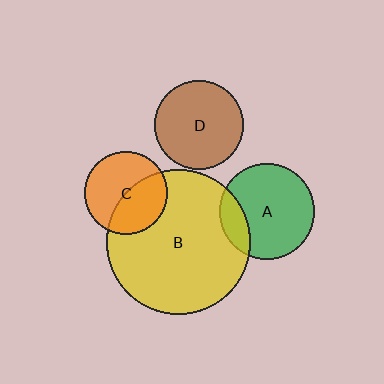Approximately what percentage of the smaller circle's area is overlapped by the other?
Approximately 45%.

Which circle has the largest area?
Circle B (yellow).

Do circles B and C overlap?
Yes.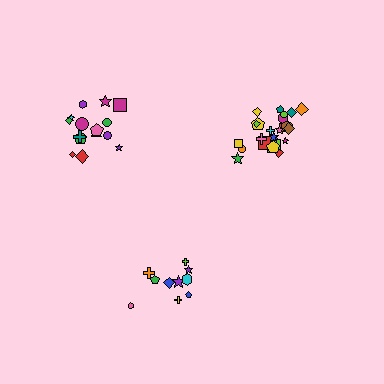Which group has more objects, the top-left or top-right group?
The top-right group.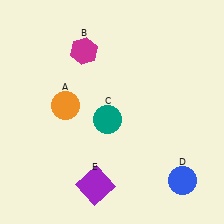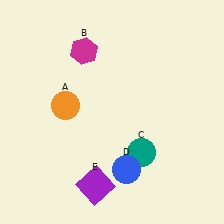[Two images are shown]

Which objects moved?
The objects that moved are: the teal circle (C), the blue circle (D).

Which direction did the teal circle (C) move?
The teal circle (C) moved down.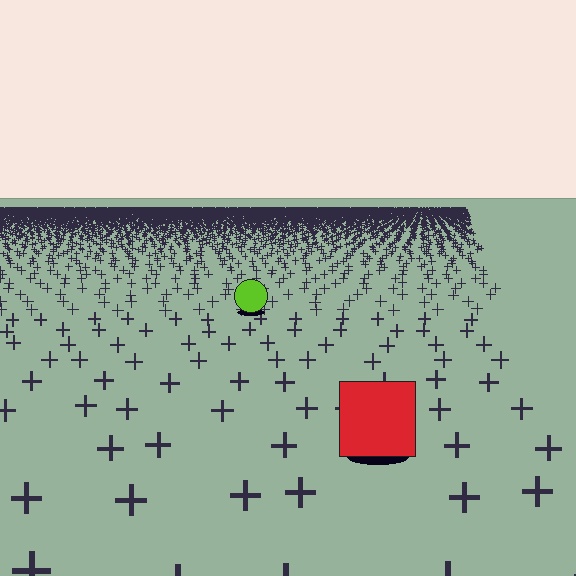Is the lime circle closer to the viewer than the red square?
No. The red square is closer — you can tell from the texture gradient: the ground texture is coarser near it.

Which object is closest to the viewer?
The red square is closest. The texture marks near it are larger and more spread out.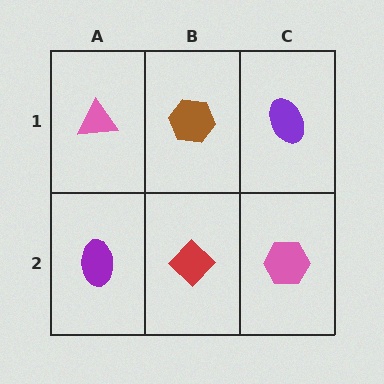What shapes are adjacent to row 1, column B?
A red diamond (row 2, column B), a pink triangle (row 1, column A), a purple ellipse (row 1, column C).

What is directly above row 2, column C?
A purple ellipse.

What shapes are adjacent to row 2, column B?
A brown hexagon (row 1, column B), a purple ellipse (row 2, column A), a pink hexagon (row 2, column C).